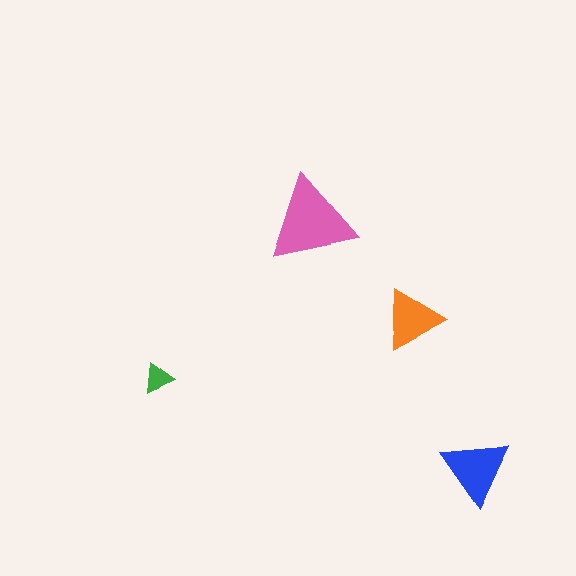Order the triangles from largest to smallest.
the pink one, the blue one, the orange one, the green one.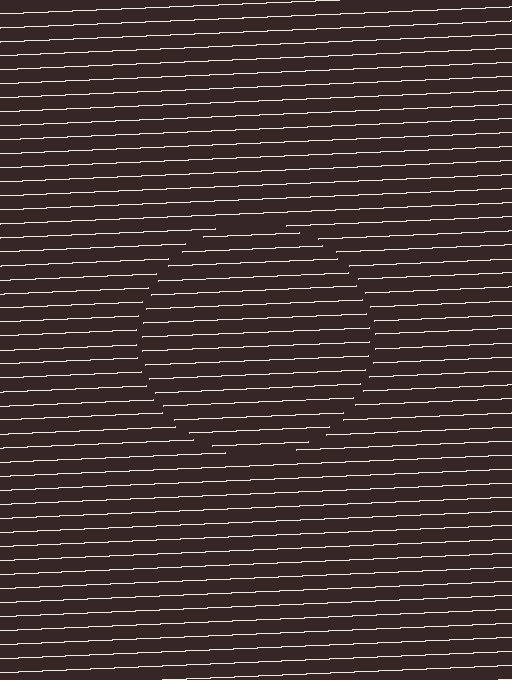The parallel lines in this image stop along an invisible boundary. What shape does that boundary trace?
An illusory circle. The interior of the shape contains the same grating, shifted by half a period — the contour is defined by the phase discontinuity where line-ends from the inner and outer gratings abut.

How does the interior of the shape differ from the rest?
The interior of the shape contains the same grating, shifted by half a period — the contour is defined by the phase discontinuity where line-ends from the inner and outer gratings abut.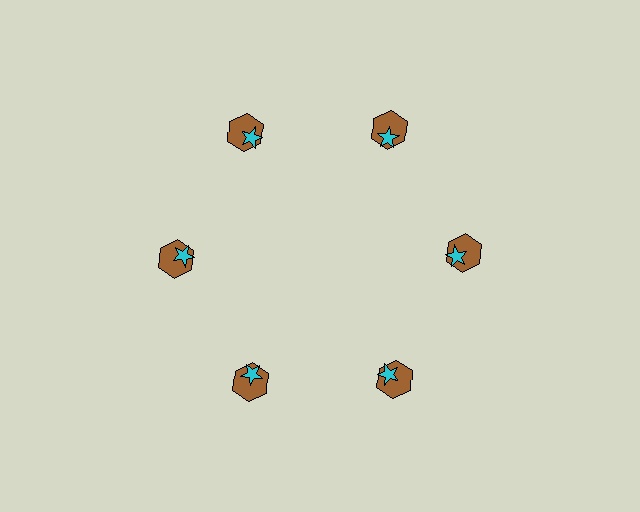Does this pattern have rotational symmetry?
Yes, this pattern has 6-fold rotational symmetry. It looks the same after rotating 60 degrees around the center.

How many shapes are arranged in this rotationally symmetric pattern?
There are 12 shapes, arranged in 6 groups of 2.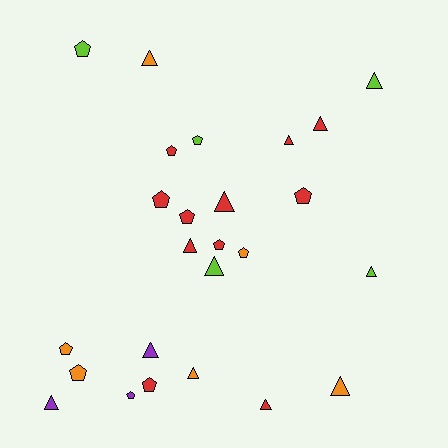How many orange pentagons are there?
There are 3 orange pentagons.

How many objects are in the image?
There are 25 objects.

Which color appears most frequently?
Red, with 11 objects.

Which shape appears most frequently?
Triangle, with 13 objects.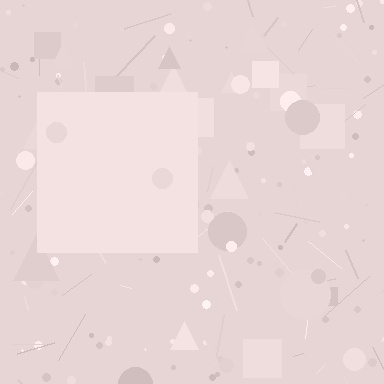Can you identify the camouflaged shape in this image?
The camouflaged shape is a square.